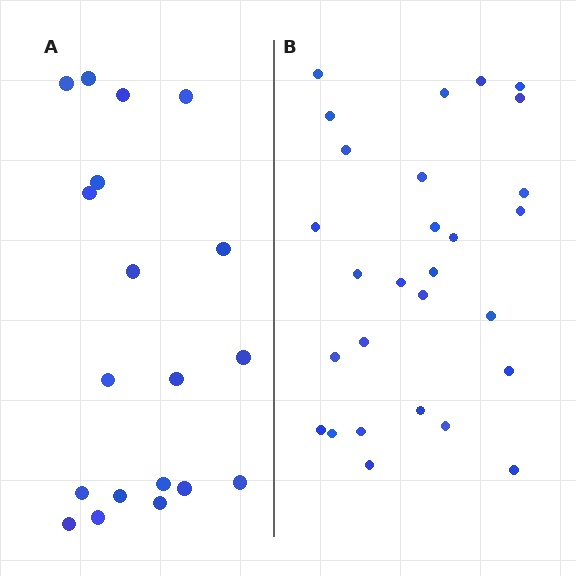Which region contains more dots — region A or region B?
Region B (the right region) has more dots.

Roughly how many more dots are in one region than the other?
Region B has roughly 8 or so more dots than region A.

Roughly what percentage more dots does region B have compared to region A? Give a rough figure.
About 45% more.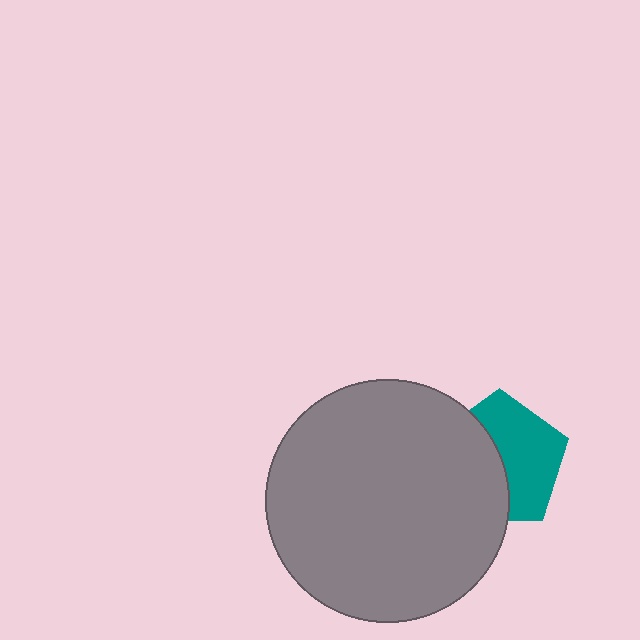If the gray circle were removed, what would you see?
You would see the complete teal pentagon.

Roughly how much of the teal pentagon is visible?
About half of it is visible (roughly 53%).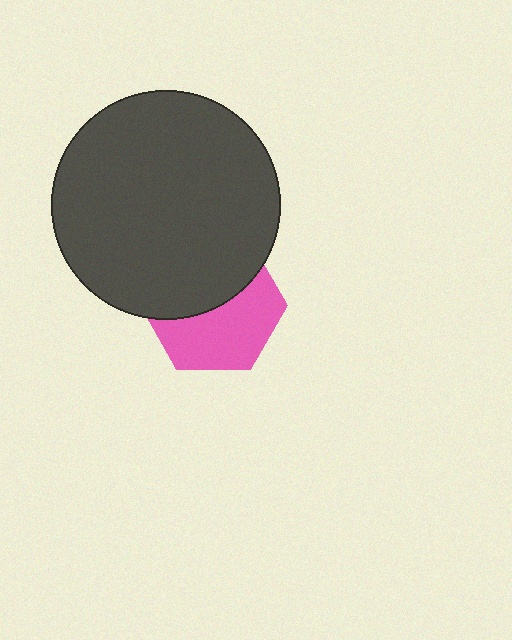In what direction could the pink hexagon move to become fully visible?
The pink hexagon could move down. That would shift it out from behind the dark gray circle entirely.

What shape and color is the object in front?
The object in front is a dark gray circle.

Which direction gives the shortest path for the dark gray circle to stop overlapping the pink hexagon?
Moving up gives the shortest separation.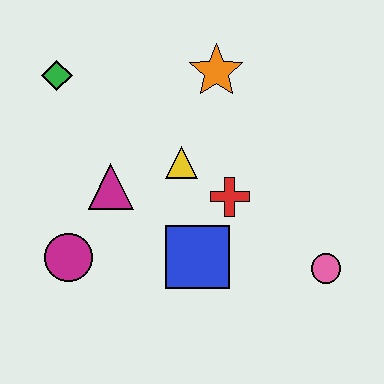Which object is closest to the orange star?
The yellow triangle is closest to the orange star.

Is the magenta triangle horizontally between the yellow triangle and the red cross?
No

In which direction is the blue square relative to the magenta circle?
The blue square is to the right of the magenta circle.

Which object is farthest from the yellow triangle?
The pink circle is farthest from the yellow triangle.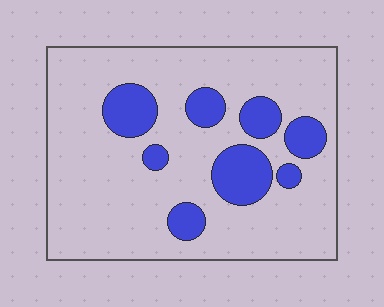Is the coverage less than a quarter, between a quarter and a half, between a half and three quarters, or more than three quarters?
Less than a quarter.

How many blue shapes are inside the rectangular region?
8.